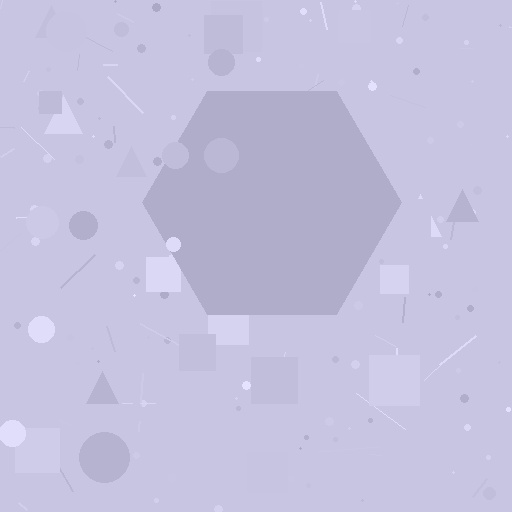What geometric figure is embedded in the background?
A hexagon is embedded in the background.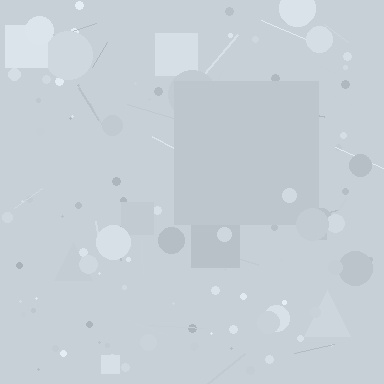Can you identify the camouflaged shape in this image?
The camouflaged shape is a square.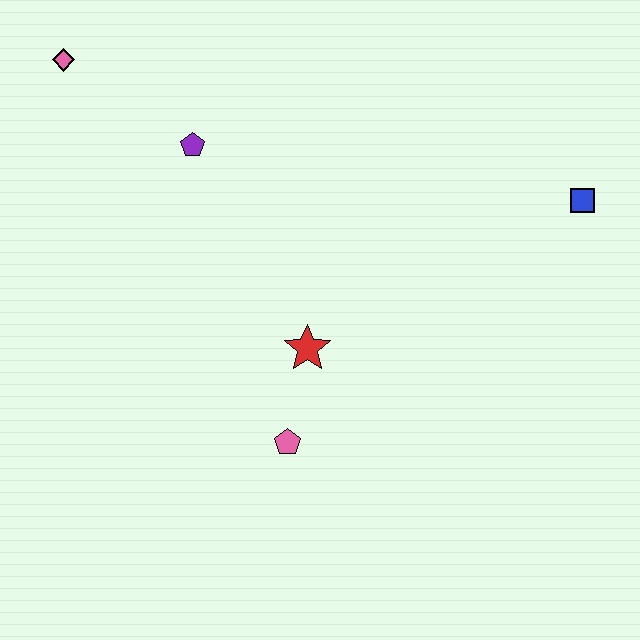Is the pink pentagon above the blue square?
No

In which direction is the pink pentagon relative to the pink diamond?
The pink pentagon is below the pink diamond.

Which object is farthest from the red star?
The pink diamond is farthest from the red star.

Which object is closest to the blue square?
The red star is closest to the blue square.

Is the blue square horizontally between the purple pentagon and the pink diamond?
No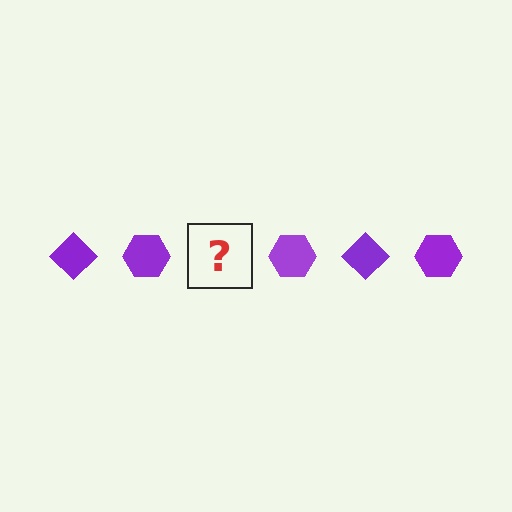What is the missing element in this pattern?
The missing element is a purple diamond.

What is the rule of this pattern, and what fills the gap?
The rule is that the pattern cycles through diamond, hexagon shapes in purple. The gap should be filled with a purple diamond.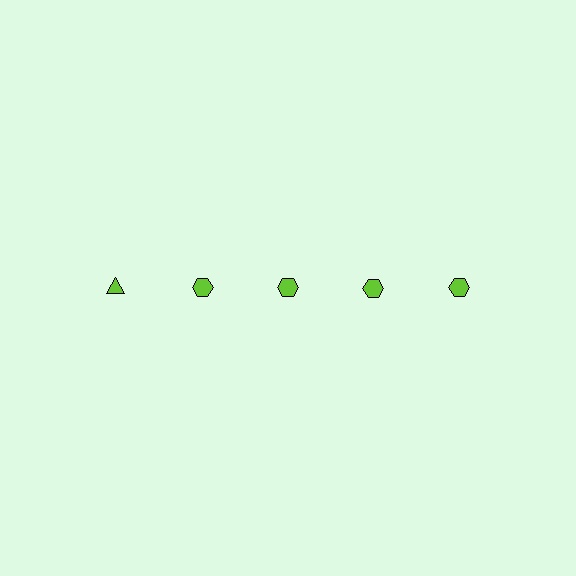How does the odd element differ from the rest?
It has a different shape: triangle instead of hexagon.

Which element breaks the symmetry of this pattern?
The lime triangle in the top row, leftmost column breaks the symmetry. All other shapes are lime hexagons.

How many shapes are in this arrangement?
There are 5 shapes arranged in a grid pattern.